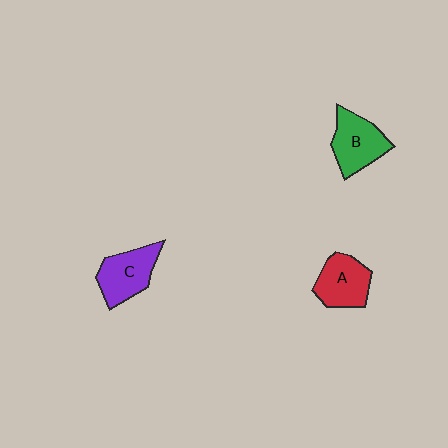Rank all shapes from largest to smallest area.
From largest to smallest: B (green), C (purple), A (red).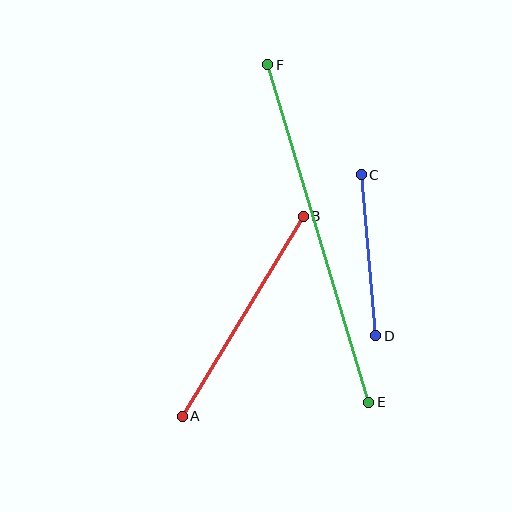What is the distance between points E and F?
The distance is approximately 352 pixels.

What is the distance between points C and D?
The distance is approximately 162 pixels.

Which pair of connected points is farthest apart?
Points E and F are farthest apart.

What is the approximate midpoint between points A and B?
The midpoint is at approximately (243, 316) pixels.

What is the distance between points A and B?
The distance is approximately 234 pixels.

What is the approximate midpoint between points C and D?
The midpoint is at approximately (368, 255) pixels.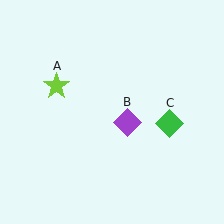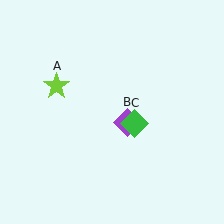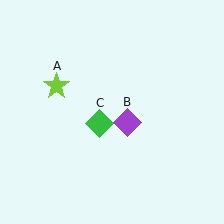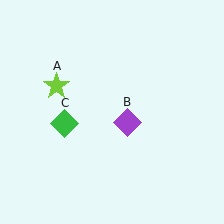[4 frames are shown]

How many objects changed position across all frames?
1 object changed position: green diamond (object C).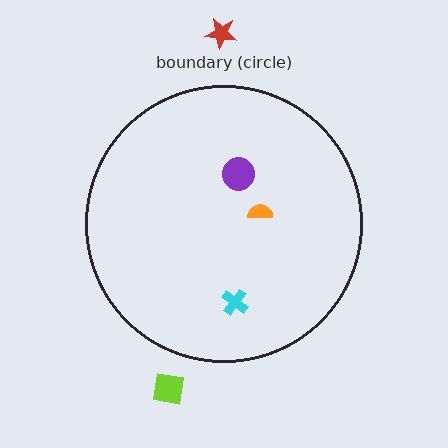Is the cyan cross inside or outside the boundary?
Inside.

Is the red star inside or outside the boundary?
Outside.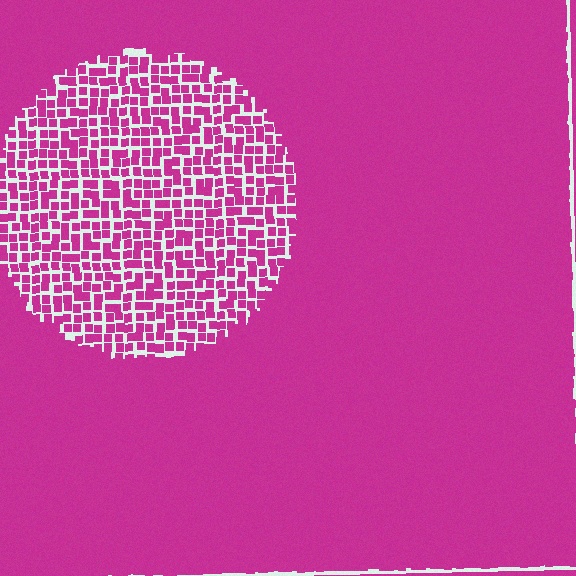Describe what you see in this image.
The image contains small magenta elements arranged at two different densities. A circle-shaped region is visible where the elements are less densely packed than the surrounding area.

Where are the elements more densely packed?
The elements are more densely packed outside the circle boundary.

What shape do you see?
I see a circle.